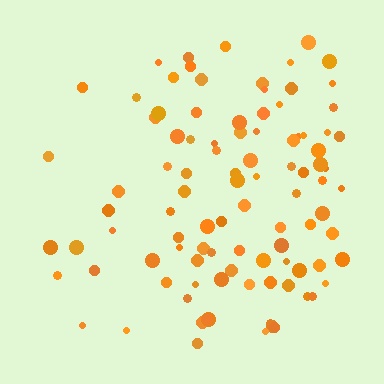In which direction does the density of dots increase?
From left to right, with the right side densest.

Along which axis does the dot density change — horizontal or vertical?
Horizontal.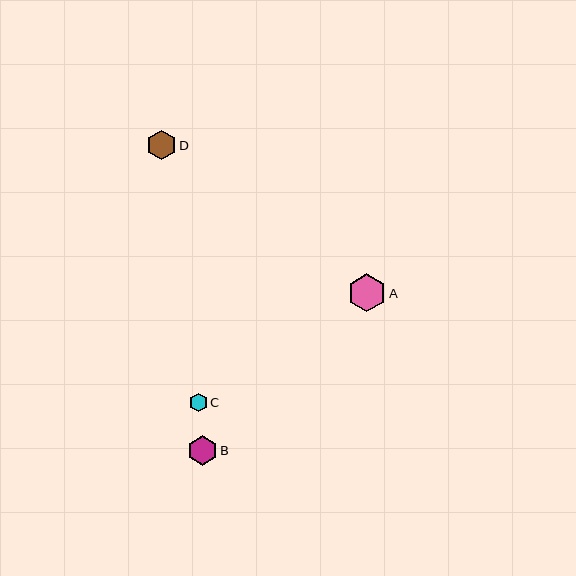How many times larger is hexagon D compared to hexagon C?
Hexagon D is approximately 1.6 times the size of hexagon C.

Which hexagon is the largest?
Hexagon A is the largest with a size of approximately 38 pixels.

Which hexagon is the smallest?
Hexagon C is the smallest with a size of approximately 18 pixels.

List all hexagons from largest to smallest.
From largest to smallest: A, B, D, C.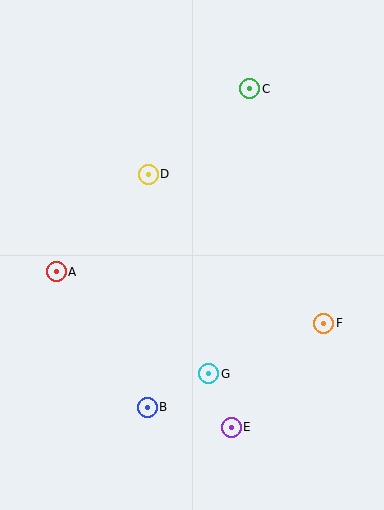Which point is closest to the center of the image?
Point D at (148, 174) is closest to the center.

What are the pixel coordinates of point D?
Point D is at (148, 174).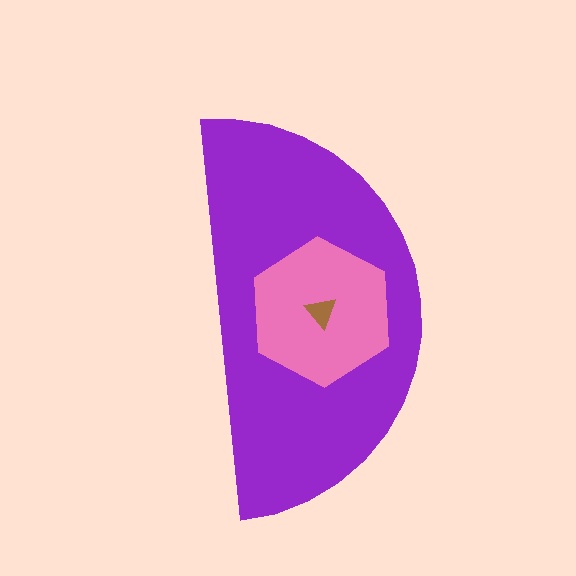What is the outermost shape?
The purple semicircle.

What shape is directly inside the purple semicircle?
The pink hexagon.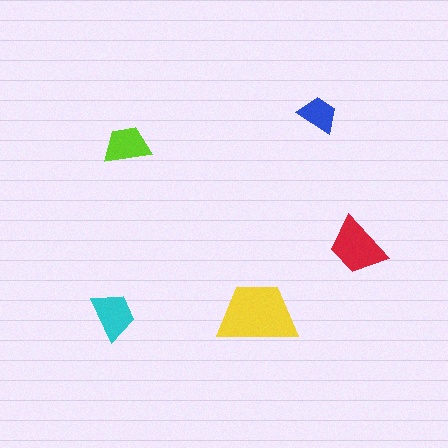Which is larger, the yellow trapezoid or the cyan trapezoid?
The yellow one.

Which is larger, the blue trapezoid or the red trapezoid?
The red one.